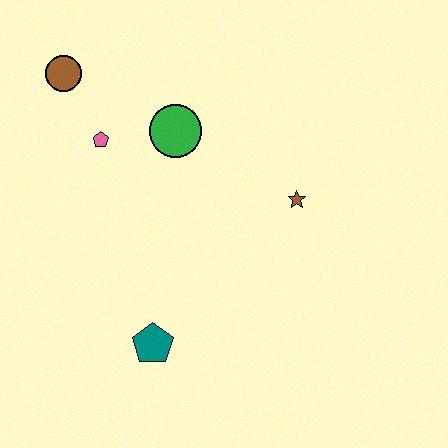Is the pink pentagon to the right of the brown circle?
Yes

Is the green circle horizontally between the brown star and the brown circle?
Yes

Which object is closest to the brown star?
The green circle is closest to the brown star.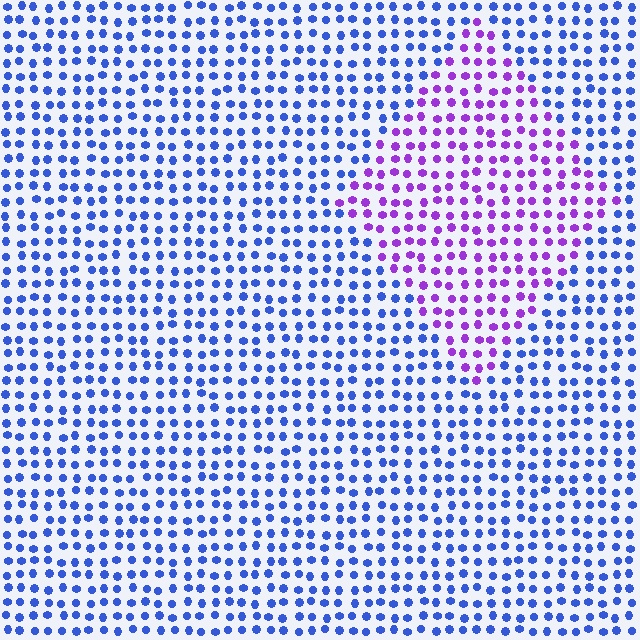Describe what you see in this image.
The image is filled with small blue elements in a uniform arrangement. A diamond-shaped region is visible where the elements are tinted to a slightly different hue, forming a subtle color boundary.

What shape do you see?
I see a diamond.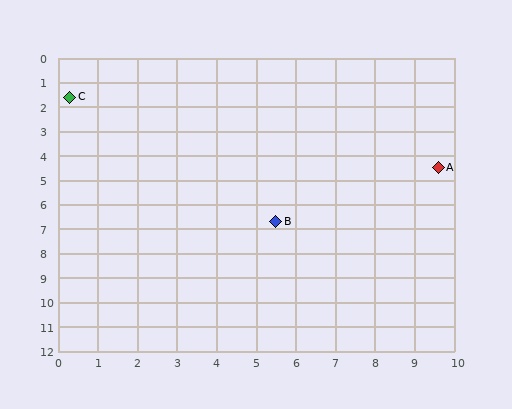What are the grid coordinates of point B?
Point B is at approximately (5.5, 6.7).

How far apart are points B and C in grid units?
Points B and C are about 7.3 grid units apart.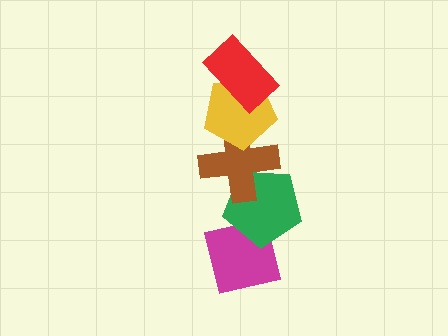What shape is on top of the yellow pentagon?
The red rectangle is on top of the yellow pentagon.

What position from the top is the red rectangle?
The red rectangle is 1st from the top.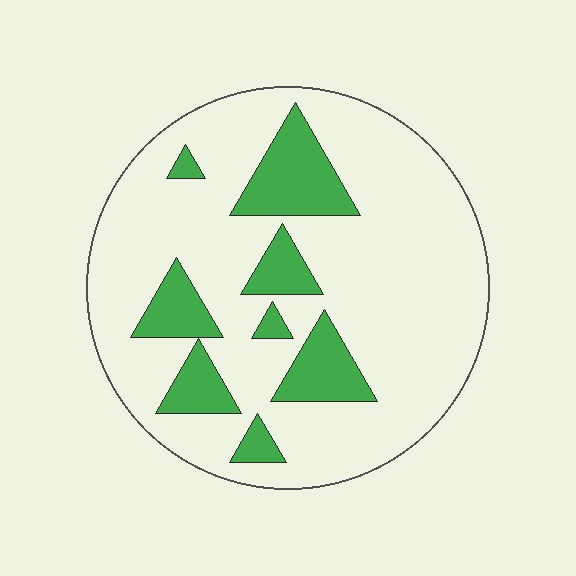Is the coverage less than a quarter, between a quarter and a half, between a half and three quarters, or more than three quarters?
Less than a quarter.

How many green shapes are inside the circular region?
8.